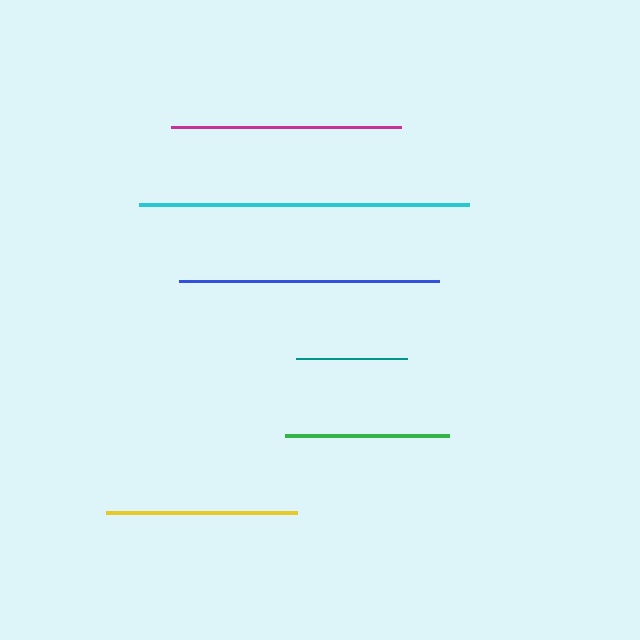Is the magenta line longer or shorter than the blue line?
The blue line is longer than the magenta line.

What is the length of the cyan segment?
The cyan segment is approximately 330 pixels long.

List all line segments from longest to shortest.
From longest to shortest: cyan, blue, magenta, yellow, green, teal.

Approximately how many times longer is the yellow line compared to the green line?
The yellow line is approximately 1.2 times the length of the green line.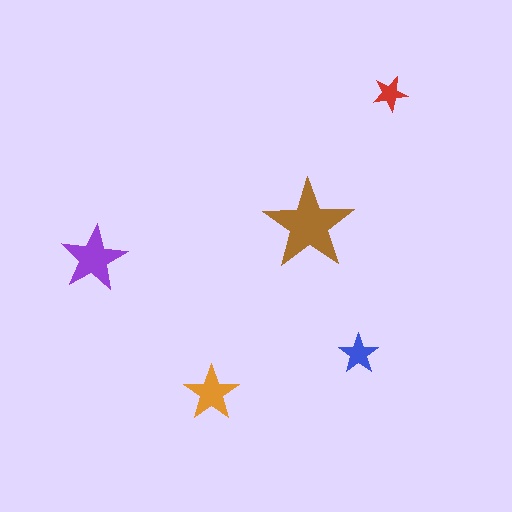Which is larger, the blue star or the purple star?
The purple one.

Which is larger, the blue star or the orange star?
The orange one.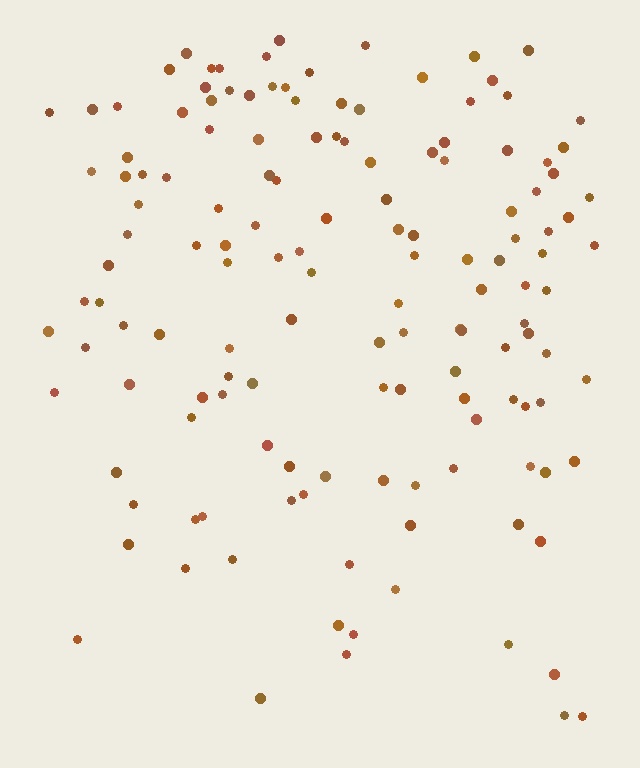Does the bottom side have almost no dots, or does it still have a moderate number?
Still a moderate number, just noticeably fewer than the top.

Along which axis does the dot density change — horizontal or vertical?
Vertical.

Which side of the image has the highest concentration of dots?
The top.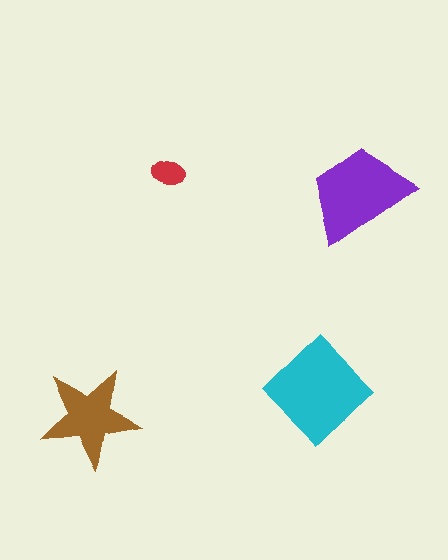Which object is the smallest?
The red ellipse.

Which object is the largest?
The cyan diamond.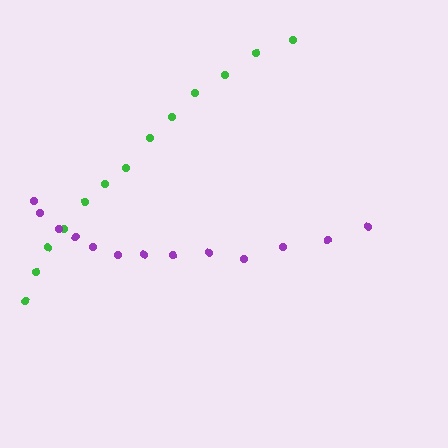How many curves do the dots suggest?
There are 2 distinct paths.